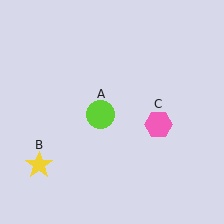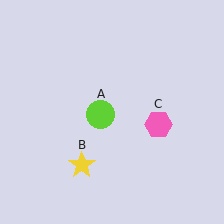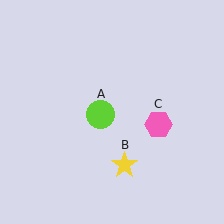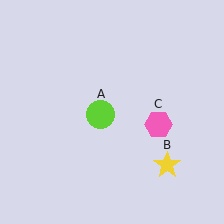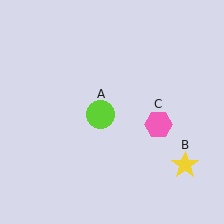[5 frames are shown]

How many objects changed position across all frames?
1 object changed position: yellow star (object B).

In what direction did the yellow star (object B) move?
The yellow star (object B) moved right.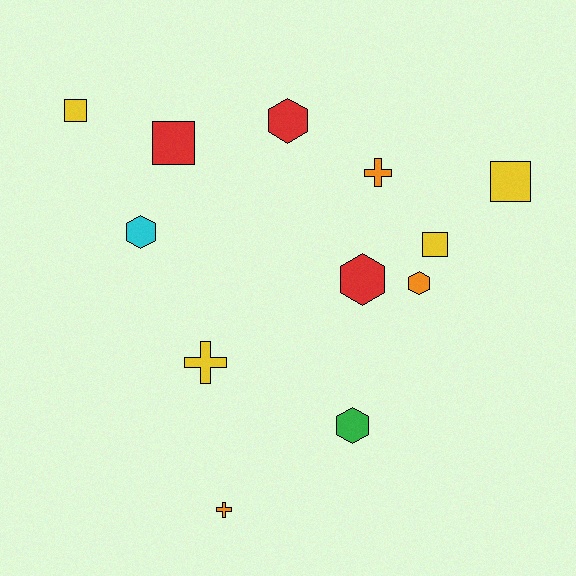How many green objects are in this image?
There is 1 green object.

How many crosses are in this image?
There are 3 crosses.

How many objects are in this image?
There are 12 objects.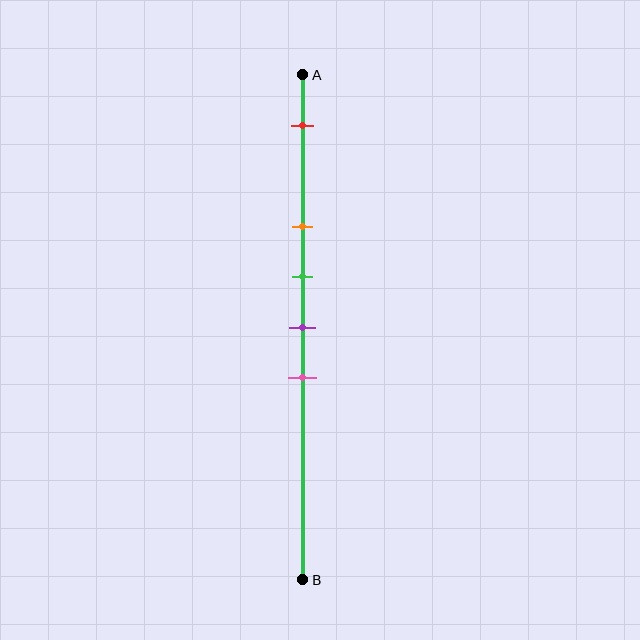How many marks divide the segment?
There are 5 marks dividing the segment.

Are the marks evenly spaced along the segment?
No, the marks are not evenly spaced.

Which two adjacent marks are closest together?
The green and purple marks are the closest adjacent pair.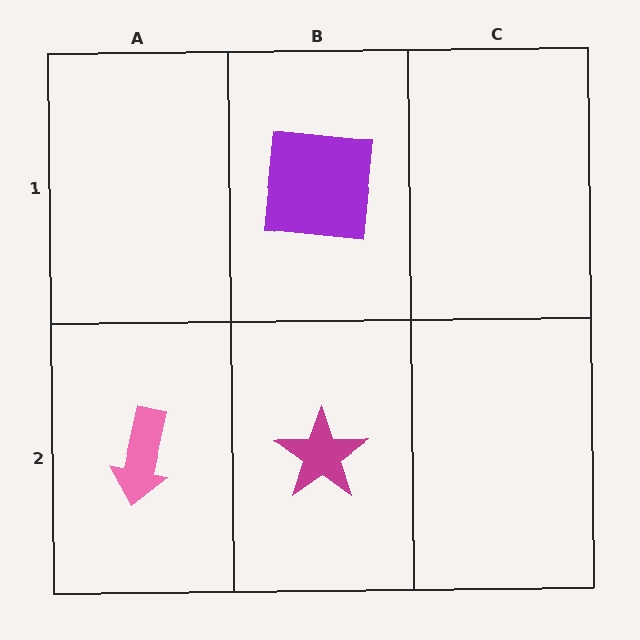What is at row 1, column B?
A purple square.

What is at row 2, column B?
A magenta star.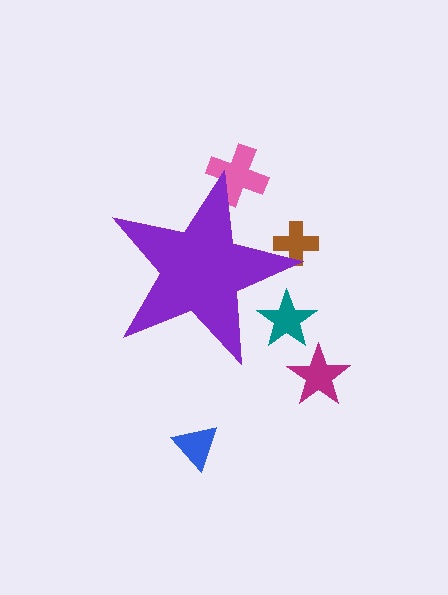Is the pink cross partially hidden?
Yes, the pink cross is partially hidden behind the purple star.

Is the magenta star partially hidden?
No, the magenta star is fully visible.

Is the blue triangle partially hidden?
No, the blue triangle is fully visible.